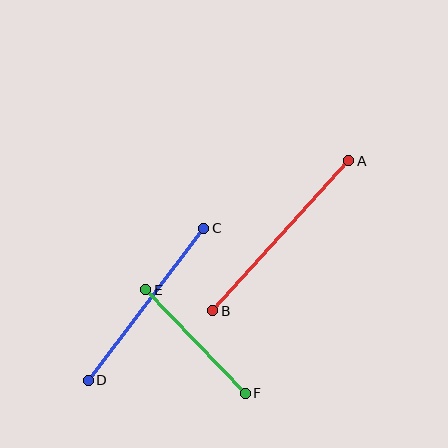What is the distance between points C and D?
The distance is approximately 191 pixels.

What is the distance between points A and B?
The distance is approximately 202 pixels.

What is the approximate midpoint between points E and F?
The midpoint is at approximately (196, 342) pixels.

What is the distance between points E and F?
The distance is approximately 144 pixels.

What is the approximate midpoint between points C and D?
The midpoint is at approximately (146, 304) pixels.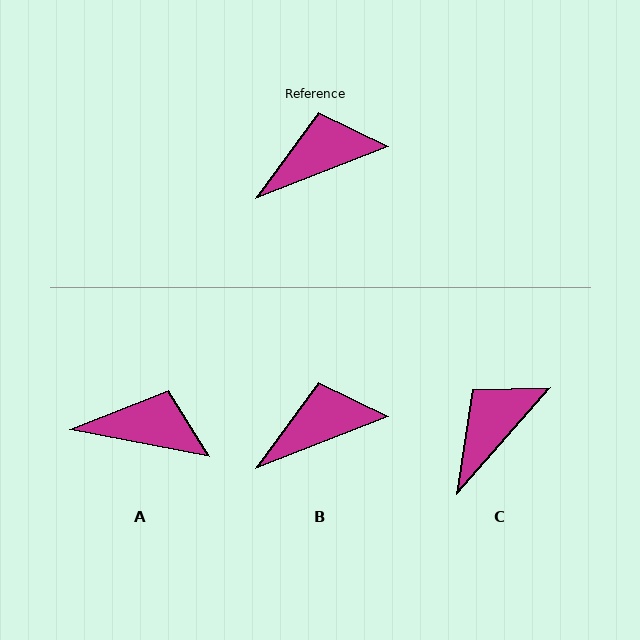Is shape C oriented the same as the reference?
No, it is off by about 27 degrees.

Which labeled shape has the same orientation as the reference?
B.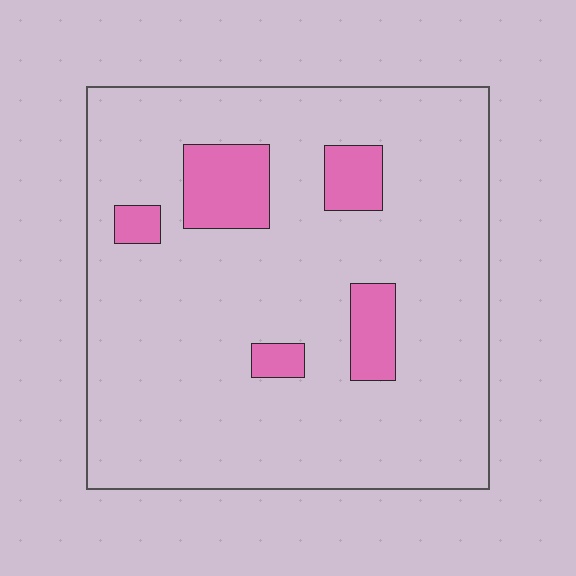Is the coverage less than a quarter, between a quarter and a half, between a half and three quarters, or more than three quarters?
Less than a quarter.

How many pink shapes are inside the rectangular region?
5.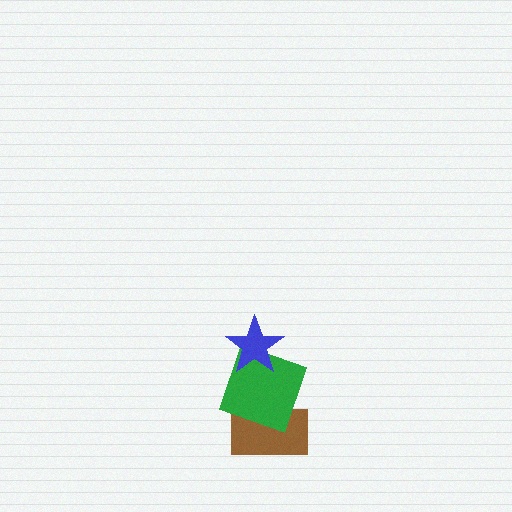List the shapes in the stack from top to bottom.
From top to bottom: the blue star, the green square, the brown rectangle.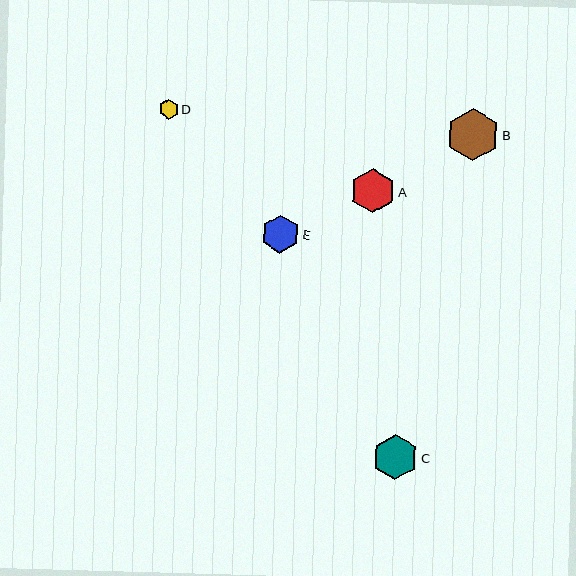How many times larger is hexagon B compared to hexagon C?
Hexagon B is approximately 1.2 times the size of hexagon C.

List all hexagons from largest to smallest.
From largest to smallest: B, C, A, E, D.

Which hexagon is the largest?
Hexagon B is the largest with a size of approximately 52 pixels.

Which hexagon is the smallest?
Hexagon D is the smallest with a size of approximately 19 pixels.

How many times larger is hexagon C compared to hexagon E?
Hexagon C is approximately 1.2 times the size of hexagon E.